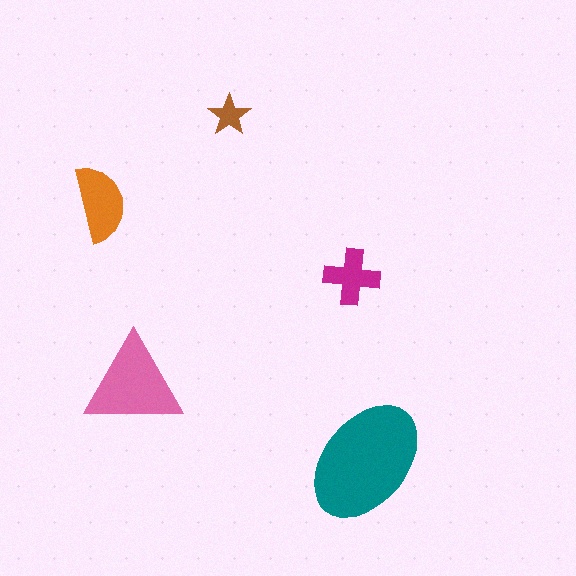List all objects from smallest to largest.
The brown star, the magenta cross, the orange semicircle, the pink triangle, the teal ellipse.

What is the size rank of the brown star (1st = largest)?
5th.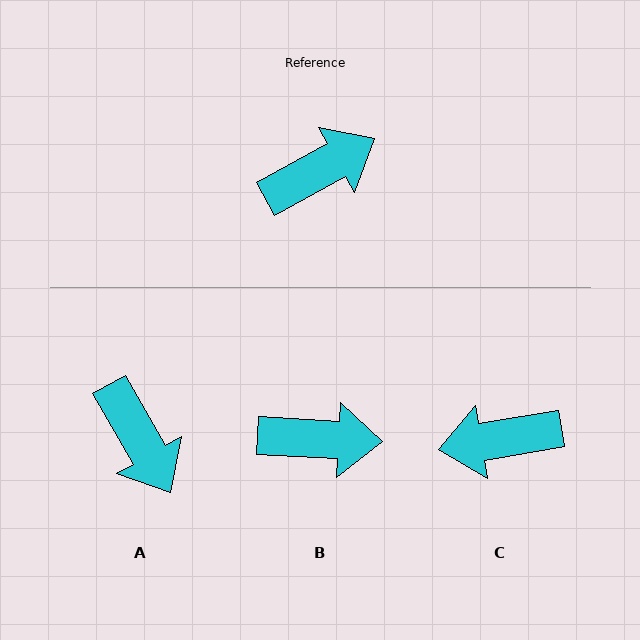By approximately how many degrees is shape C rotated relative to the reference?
Approximately 161 degrees counter-clockwise.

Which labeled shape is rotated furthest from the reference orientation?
C, about 161 degrees away.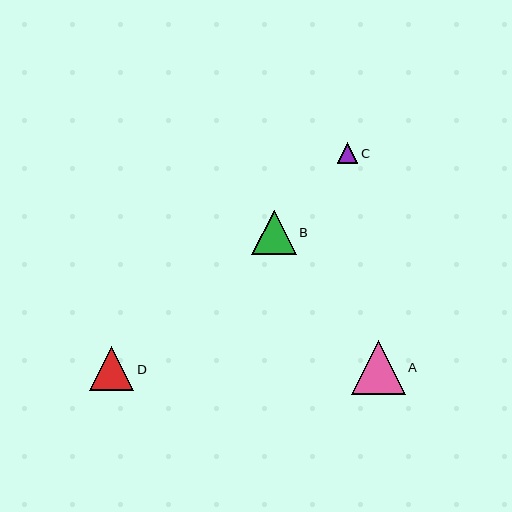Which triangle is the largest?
Triangle A is the largest with a size of approximately 54 pixels.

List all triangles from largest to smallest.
From largest to smallest: A, B, D, C.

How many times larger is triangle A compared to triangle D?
Triangle A is approximately 1.2 times the size of triangle D.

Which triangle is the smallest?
Triangle C is the smallest with a size of approximately 21 pixels.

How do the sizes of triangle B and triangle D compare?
Triangle B and triangle D are approximately the same size.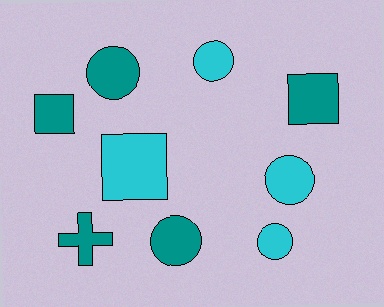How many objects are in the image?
There are 9 objects.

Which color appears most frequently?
Teal, with 5 objects.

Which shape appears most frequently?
Circle, with 5 objects.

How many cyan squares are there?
There is 1 cyan square.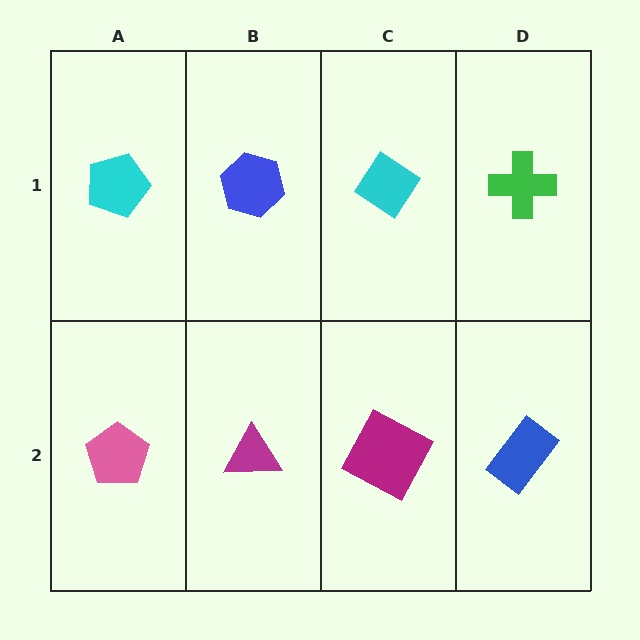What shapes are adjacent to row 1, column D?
A blue rectangle (row 2, column D), a cyan diamond (row 1, column C).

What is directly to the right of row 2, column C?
A blue rectangle.